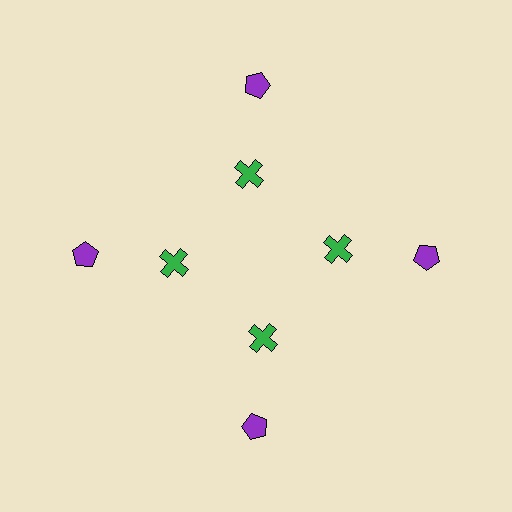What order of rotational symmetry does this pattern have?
This pattern has 4-fold rotational symmetry.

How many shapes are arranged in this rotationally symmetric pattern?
There are 8 shapes, arranged in 4 groups of 2.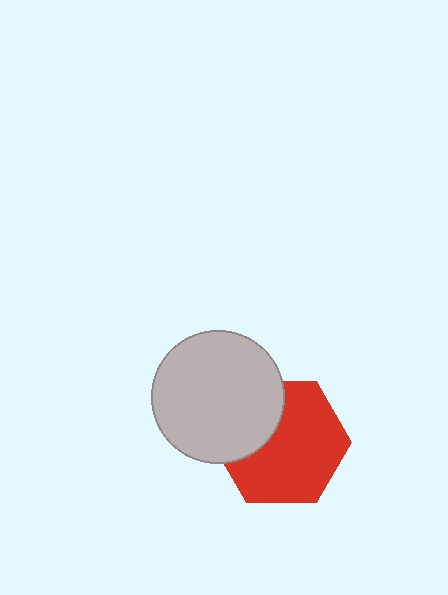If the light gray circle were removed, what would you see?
You would see the complete red hexagon.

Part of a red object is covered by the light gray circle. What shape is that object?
It is a hexagon.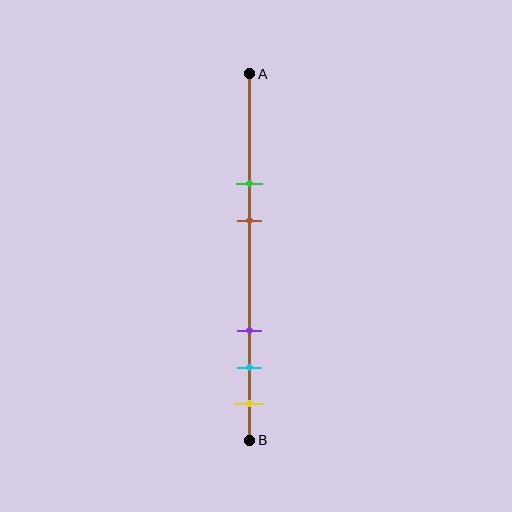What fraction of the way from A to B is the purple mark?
The purple mark is approximately 70% (0.7) of the way from A to B.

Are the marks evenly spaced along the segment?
No, the marks are not evenly spaced.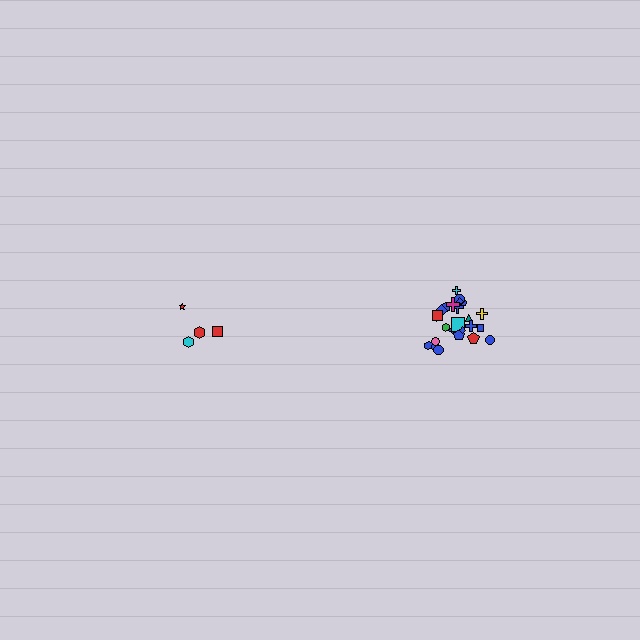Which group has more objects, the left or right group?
The right group.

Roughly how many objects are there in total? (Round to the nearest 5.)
Roughly 30 objects in total.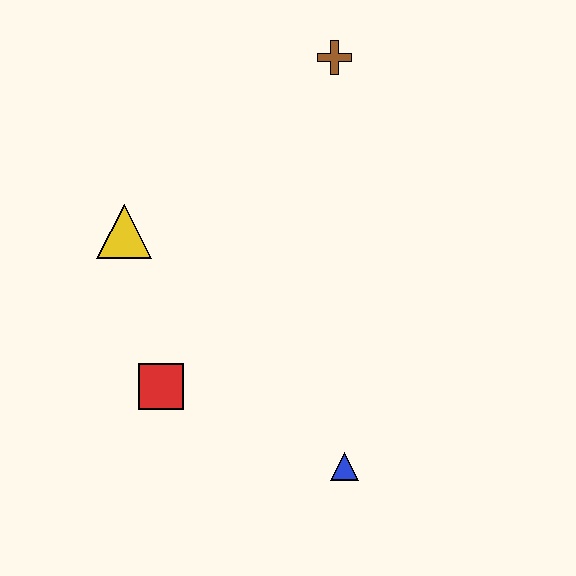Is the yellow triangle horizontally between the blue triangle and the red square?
No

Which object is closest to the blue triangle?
The red square is closest to the blue triangle.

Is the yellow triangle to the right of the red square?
No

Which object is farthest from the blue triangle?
The brown cross is farthest from the blue triangle.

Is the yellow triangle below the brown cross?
Yes